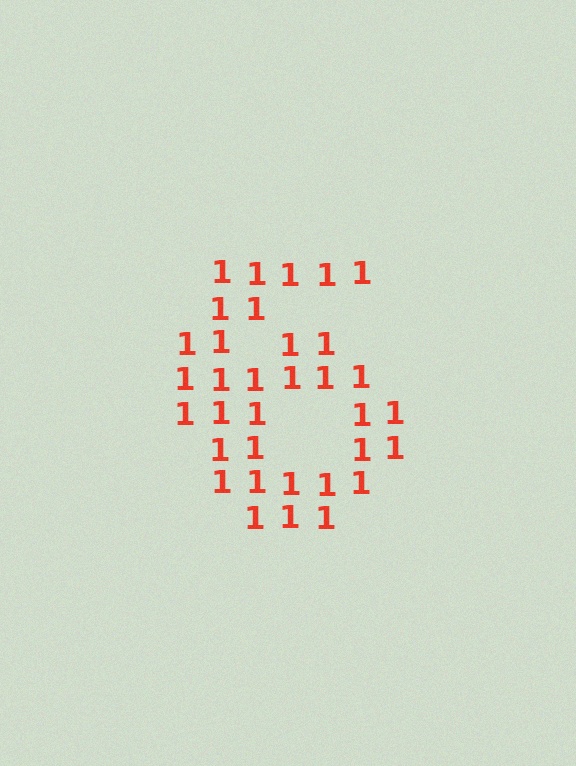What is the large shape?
The large shape is the digit 6.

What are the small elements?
The small elements are digit 1's.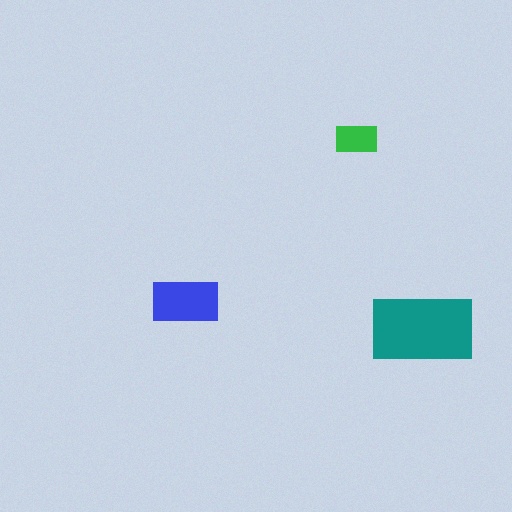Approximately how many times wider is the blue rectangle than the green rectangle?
About 1.5 times wider.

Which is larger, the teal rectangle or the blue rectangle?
The teal one.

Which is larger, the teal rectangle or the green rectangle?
The teal one.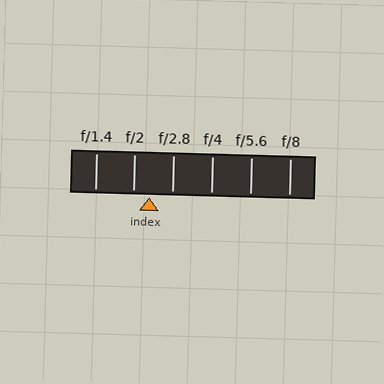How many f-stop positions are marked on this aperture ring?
There are 6 f-stop positions marked.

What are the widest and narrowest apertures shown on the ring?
The widest aperture shown is f/1.4 and the narrowest is f/8.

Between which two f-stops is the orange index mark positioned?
The index mark is between f/2 and f/2.8.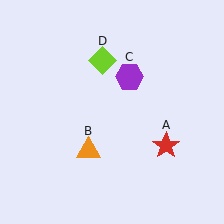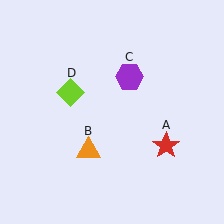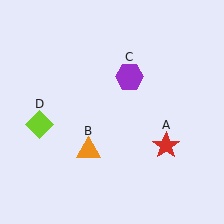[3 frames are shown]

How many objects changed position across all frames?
1 object changed position: lime diamond (object D).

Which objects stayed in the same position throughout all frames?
Red star (object A) and orange triangle (object B) and purple hexagon (object C) remained stationary.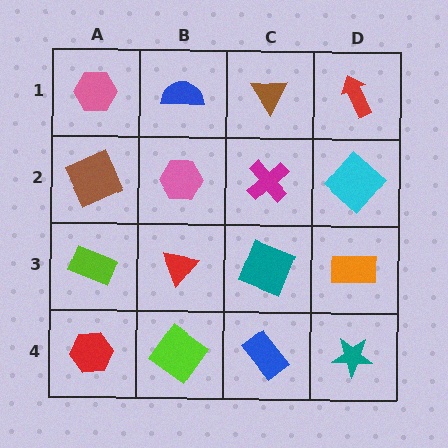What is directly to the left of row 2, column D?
A magenta cross.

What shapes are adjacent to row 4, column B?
A red triangle (row 3, column B), a red hexagon (row 4, column A), a blue rectangle (row 4, column C).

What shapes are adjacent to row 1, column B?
A pink hexagon (row 2, column B), a pink hexagon (row 1, column A), a brown triangle (row 1, column C).